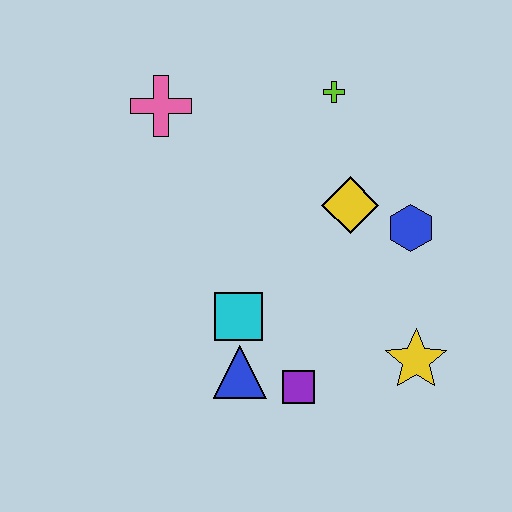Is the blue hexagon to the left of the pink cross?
No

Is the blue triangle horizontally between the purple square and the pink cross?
Yes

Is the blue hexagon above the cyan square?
Yes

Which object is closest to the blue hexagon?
The yellow diamond is closest to the blue hexagon.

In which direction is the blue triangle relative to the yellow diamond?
The blue triangle is below the yellow diamond.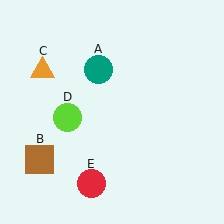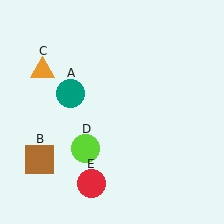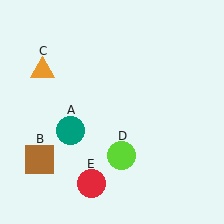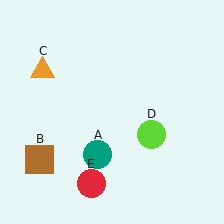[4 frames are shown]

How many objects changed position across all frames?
2 objects changed position: teal circle (object A), lime circle (object D).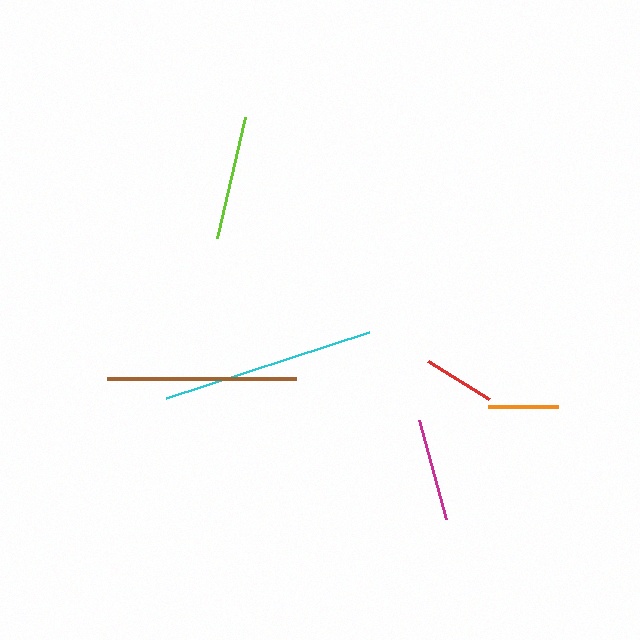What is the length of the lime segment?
The lime segment is approximately 125 pixels long.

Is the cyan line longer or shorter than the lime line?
The cyan line is longer than the lime line.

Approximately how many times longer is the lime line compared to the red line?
The lime line is approximately 1.8 times the length of the red line.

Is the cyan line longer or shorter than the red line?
The cyan line is longer than the red line.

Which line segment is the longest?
The cyan line is the longest at approximately 213 pixels.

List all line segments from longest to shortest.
From longest to shortest: cyan, brown, lime, magenta, red, orange.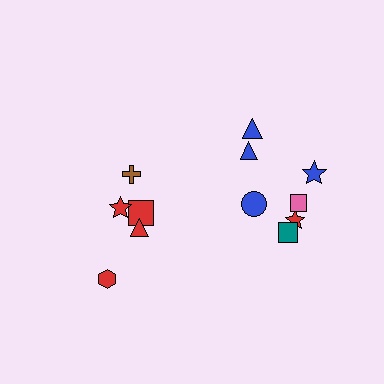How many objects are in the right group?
There are 7 objects.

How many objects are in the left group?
There are 5 objects.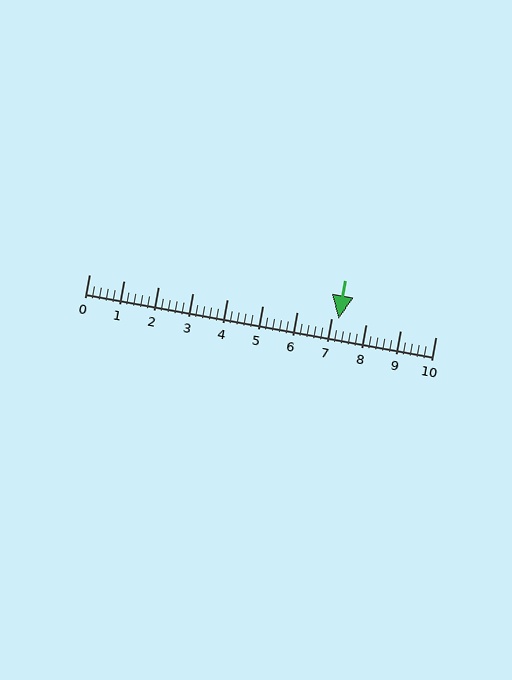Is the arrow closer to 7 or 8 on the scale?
The arrow is closer to 7.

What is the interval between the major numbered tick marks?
The major tick marks are spaced 1 units apart.